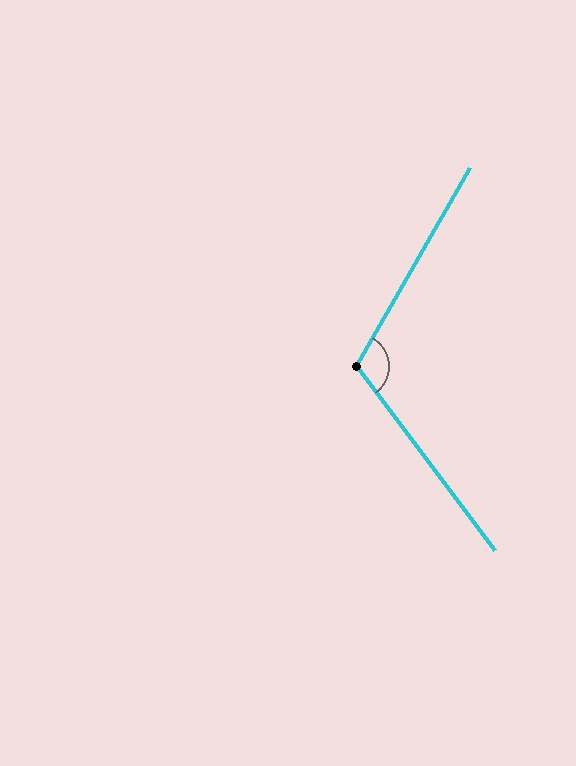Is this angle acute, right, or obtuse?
It is obtuse.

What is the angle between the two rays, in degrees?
Approximately 113 degrees.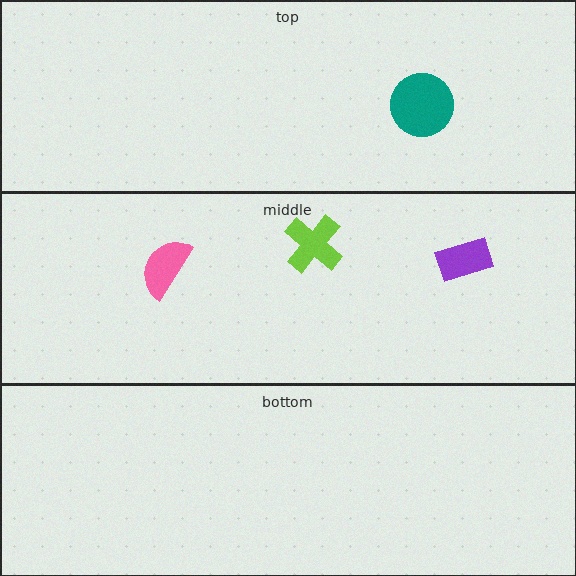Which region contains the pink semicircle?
The middle region.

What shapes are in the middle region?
The purple rectangle, the pink semicircle, the lime cross.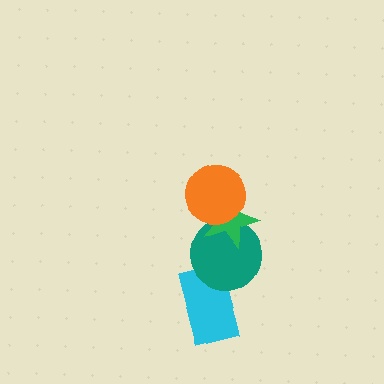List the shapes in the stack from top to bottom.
From top to bottom: the orange circle, the green star, the teal circle, the cyan rectangle.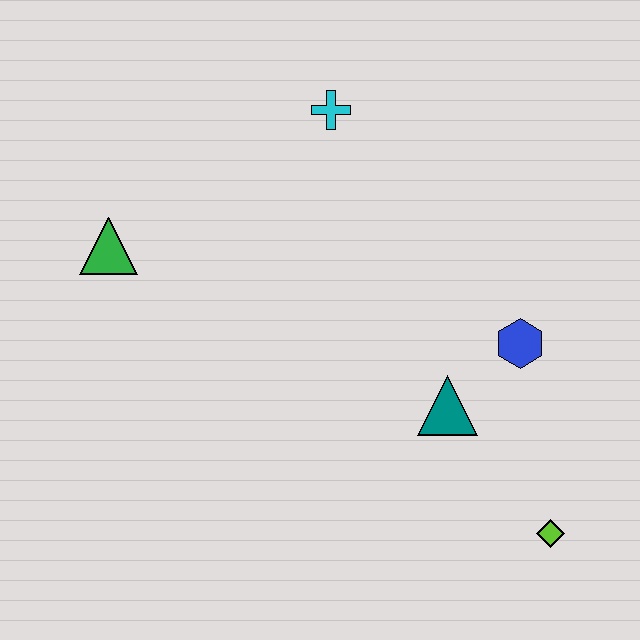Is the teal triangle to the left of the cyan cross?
No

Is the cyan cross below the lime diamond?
No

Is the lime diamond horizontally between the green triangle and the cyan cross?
No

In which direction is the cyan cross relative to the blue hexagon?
The cyan cross is above the blue hexagon.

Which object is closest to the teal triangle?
The blue hexagon is closest to the teal triangle.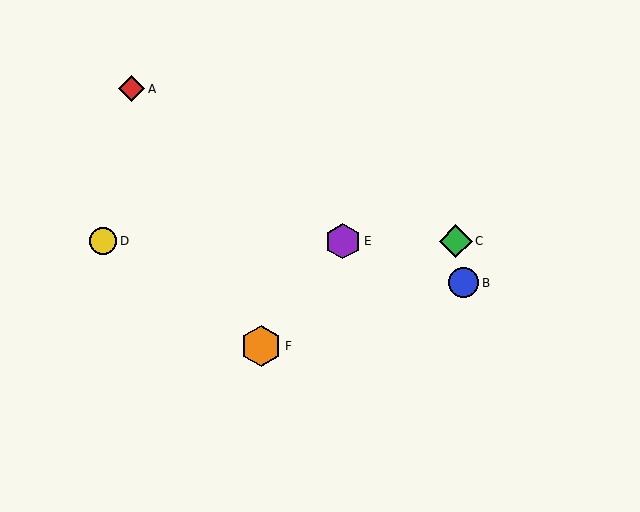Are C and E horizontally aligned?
Yes, both are at y≈241.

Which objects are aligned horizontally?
Objects C, D, E are aligned horizontally.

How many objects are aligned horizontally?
3 objects (C, D, E) are aligned horizontally.